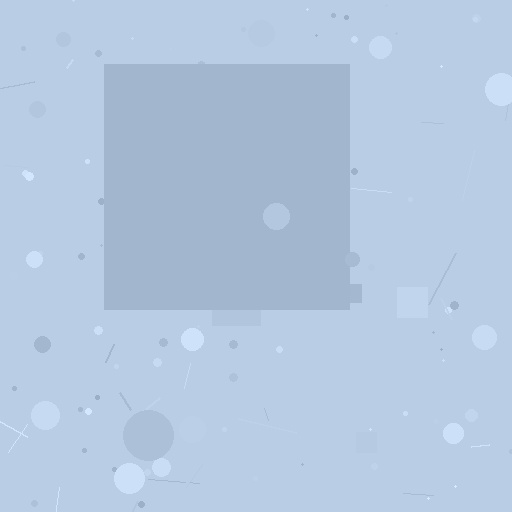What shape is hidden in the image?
A square is hidden in the image.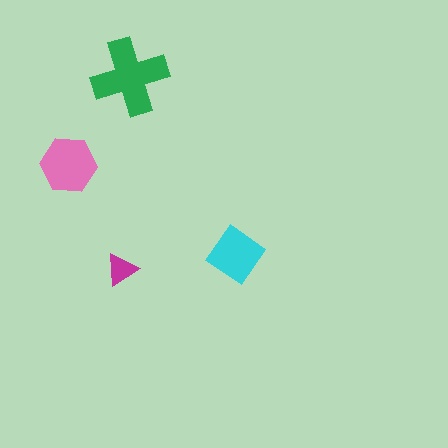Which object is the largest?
The green cross.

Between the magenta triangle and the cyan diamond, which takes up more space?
The cyan diamond.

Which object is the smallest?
The magenta triangle.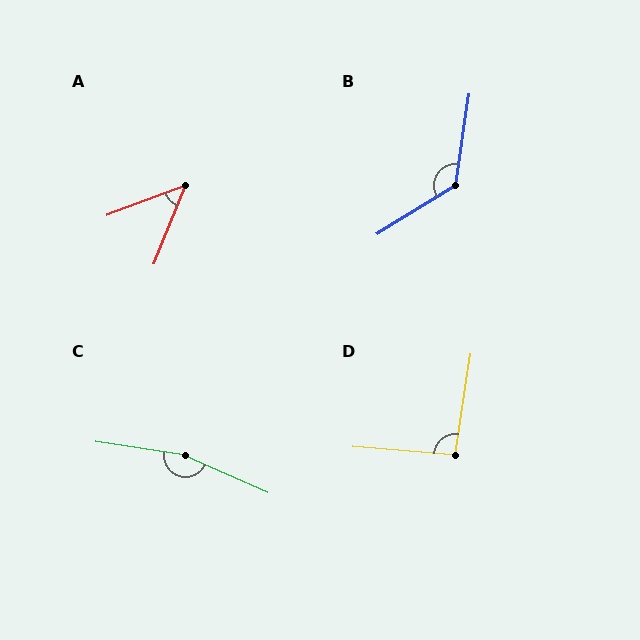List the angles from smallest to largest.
A (48°), D (94°), B (130°), C (164°).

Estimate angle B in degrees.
Approximately 130 degrees.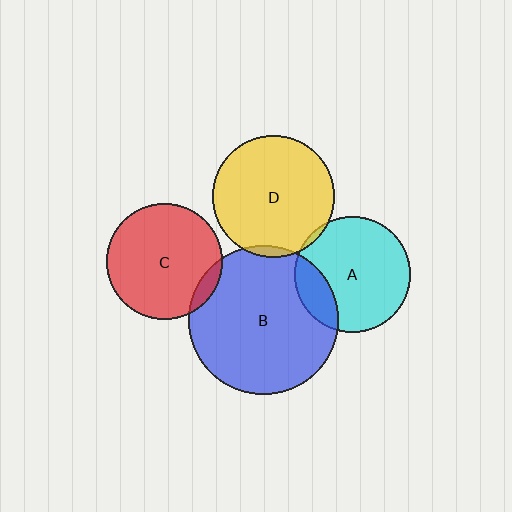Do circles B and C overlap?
Yes.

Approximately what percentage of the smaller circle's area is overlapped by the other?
Approximately 10%.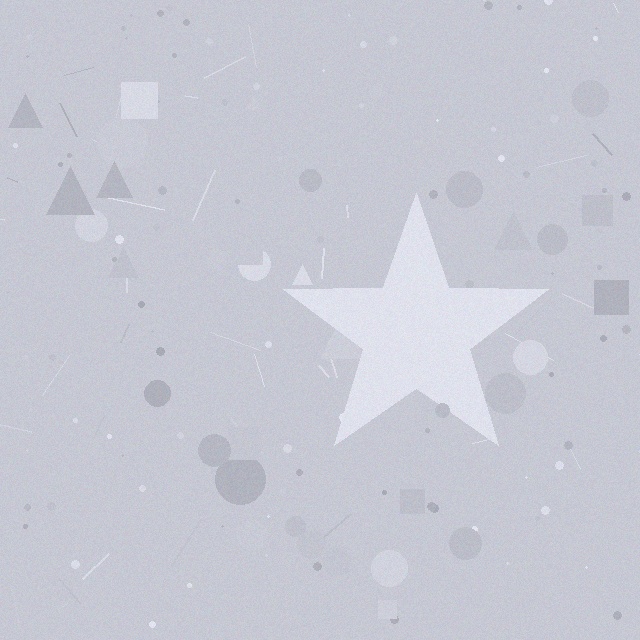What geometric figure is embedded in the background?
A star is embedded in the background.